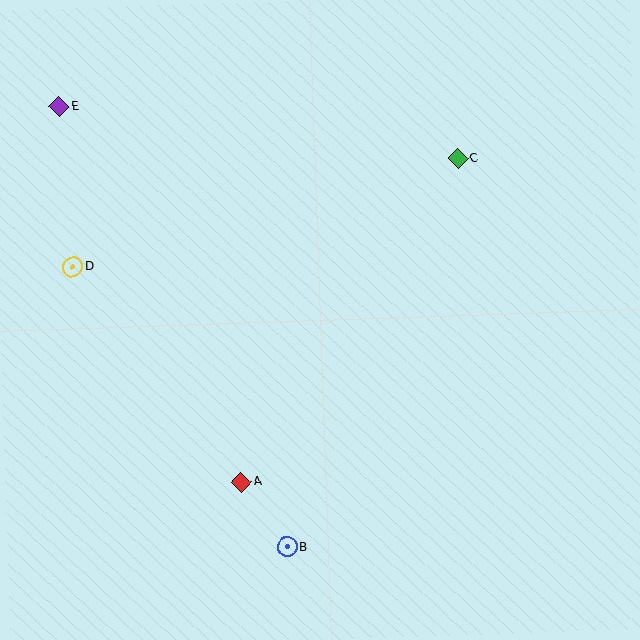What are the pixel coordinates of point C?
Point C is at (458, 158).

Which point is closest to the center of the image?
Point A at (241, 482) is closest to the center.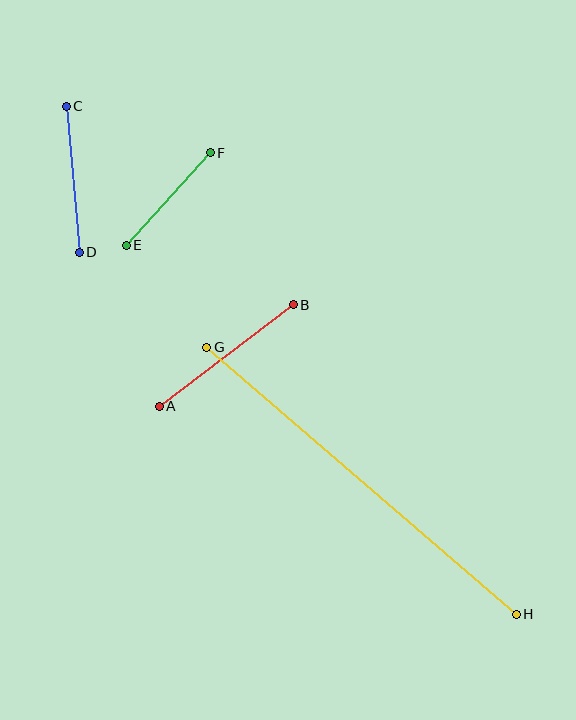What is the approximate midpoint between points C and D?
The midpoint is at approximately (73, 179) pixels.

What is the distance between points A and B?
The distance is approximately 168 pixels.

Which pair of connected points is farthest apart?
Points G and H are farthest apart.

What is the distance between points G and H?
The distance is approximately 409 pixels.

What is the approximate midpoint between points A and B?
The midpoint is at approximately (226, 355) pixels.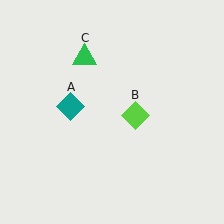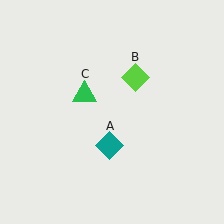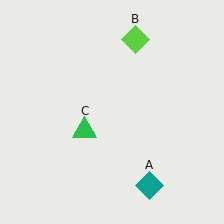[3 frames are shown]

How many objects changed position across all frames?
3 objects changed position: teal diamond (object A), lime diamond (object B), green triangle (object C).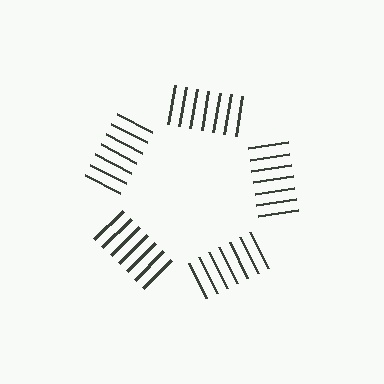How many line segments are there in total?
35 — 7 along each of the 5 edges.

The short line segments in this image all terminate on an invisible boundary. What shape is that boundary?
An illusory pentagon — the line segments terminate on its edges but no continuous stroke is drawn.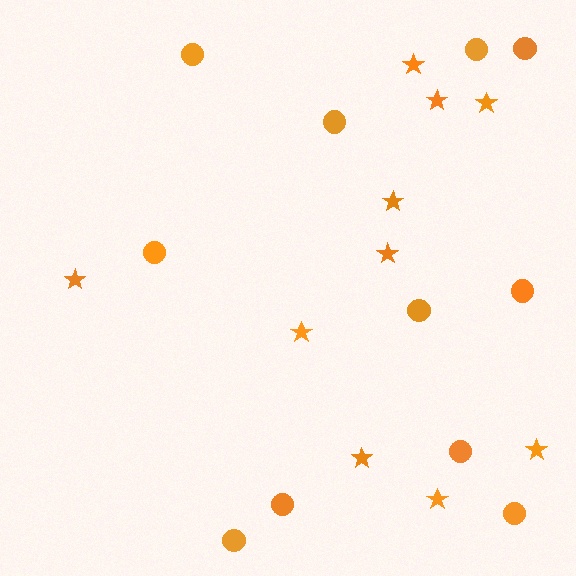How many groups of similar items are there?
There are 2 groups: one group of stars (10) and one group of circles (11).